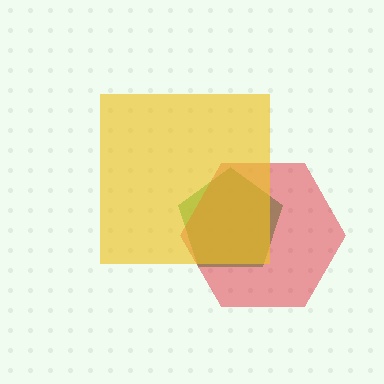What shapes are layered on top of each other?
The layered shapes are: a green pentagon, a red hexagon, a yellow square.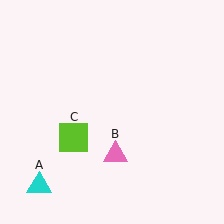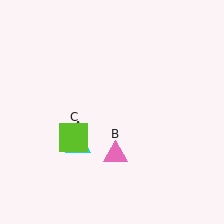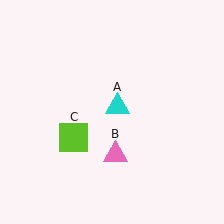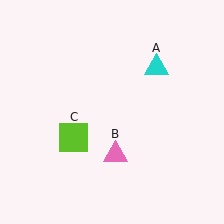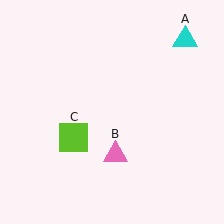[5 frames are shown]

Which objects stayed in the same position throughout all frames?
Pink triangle (object B) and lime square (object C) remained stationary.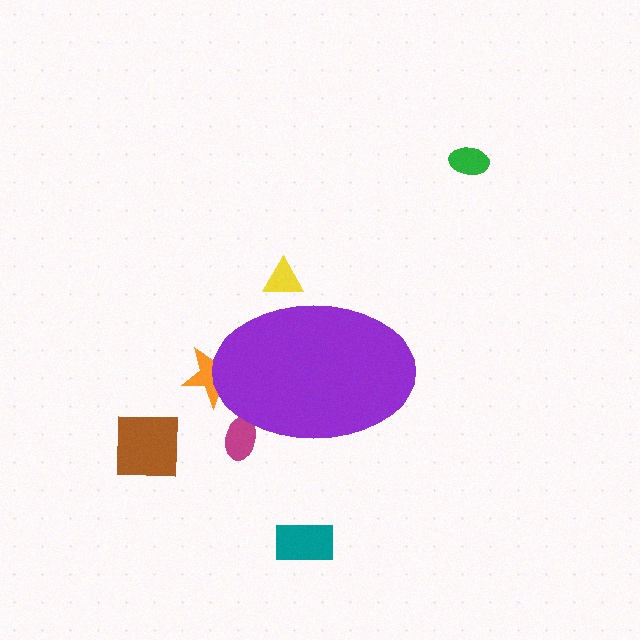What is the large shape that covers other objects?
A purple ellipse.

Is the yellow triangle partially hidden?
Yes, the yellow triangle is partially hidden behind the purple ellipse.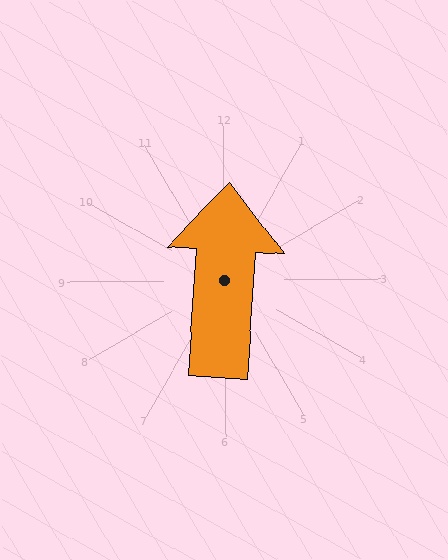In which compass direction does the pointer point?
North.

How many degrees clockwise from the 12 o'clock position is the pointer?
Approximately 4 degrees.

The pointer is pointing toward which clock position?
Roughly 12 o'clock.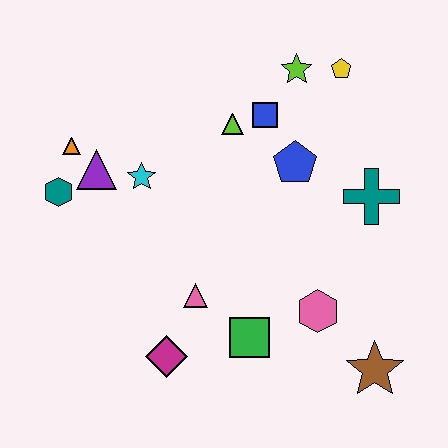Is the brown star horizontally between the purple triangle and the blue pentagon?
No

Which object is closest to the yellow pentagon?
The lime star is closest to the yellow pentagon.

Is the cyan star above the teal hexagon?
Yes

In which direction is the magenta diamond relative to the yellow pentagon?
The magenta diamond is below the yellow pentagon.